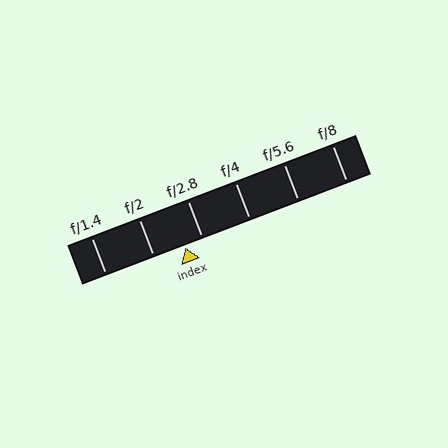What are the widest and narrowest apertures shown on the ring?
The widest aperture shown is f/1.4 and the narrowest is f/8.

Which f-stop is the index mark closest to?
The index mark is closest to f/2.8.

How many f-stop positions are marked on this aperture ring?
There are 6 f-stop positions marked.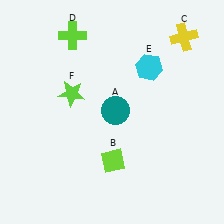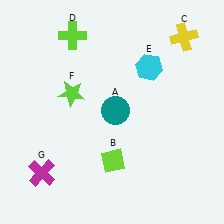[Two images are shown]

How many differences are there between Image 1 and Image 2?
There is 1 difference between the two images.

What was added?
A magenta cross (G) was added in Image 2.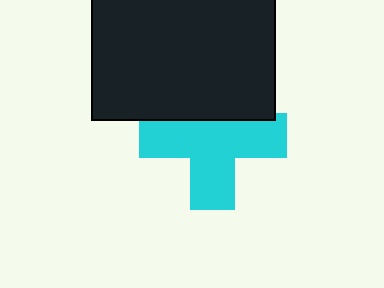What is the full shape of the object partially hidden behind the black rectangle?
The partially hidden object is a cyan cross.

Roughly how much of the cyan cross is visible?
Most of it is visible (roughly 69%).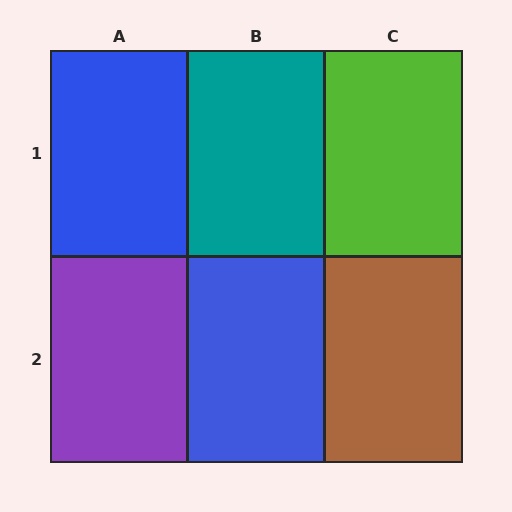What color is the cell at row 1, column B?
Teal.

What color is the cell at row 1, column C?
Lime.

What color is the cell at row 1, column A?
Blue.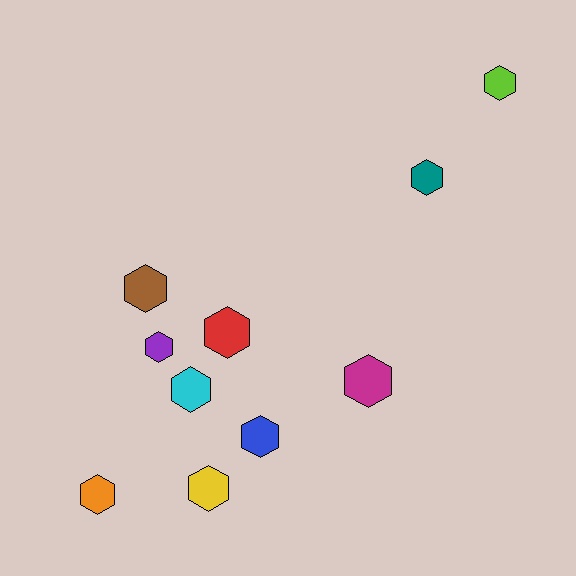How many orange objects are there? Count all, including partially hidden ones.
There is 1 orange object.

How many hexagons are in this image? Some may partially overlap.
There are 10 hexagons.